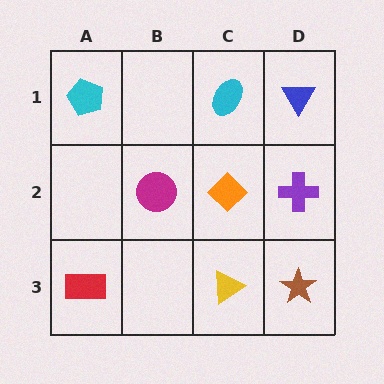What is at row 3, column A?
A red rectangle.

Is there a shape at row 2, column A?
No, that cell is empty.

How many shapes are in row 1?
3 shapes.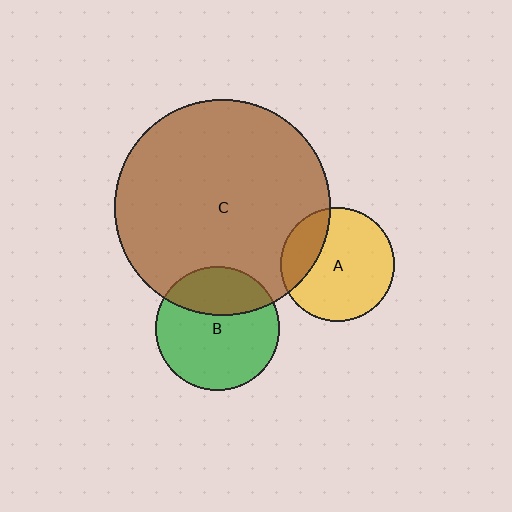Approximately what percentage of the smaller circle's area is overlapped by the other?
Approximately 30%.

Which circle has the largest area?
Circle C (brown).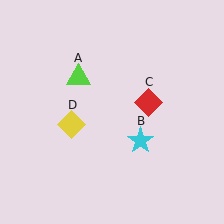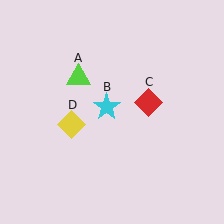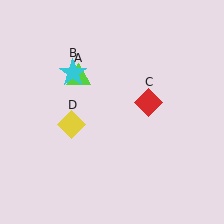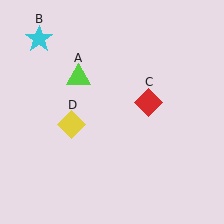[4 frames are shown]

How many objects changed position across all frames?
1 object changed position: cyan star (object B).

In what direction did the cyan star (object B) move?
The cyan star (object B) moved up and to the left.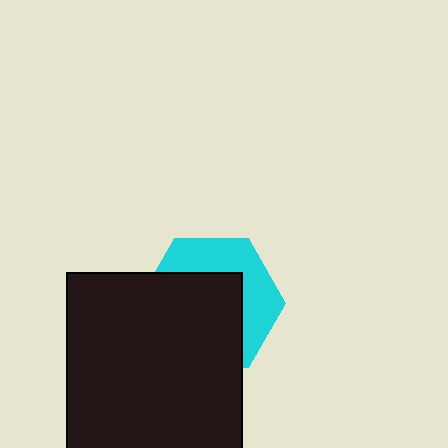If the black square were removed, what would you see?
You would see the complete cyan hexagon.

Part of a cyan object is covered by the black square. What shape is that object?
It is a hexagon.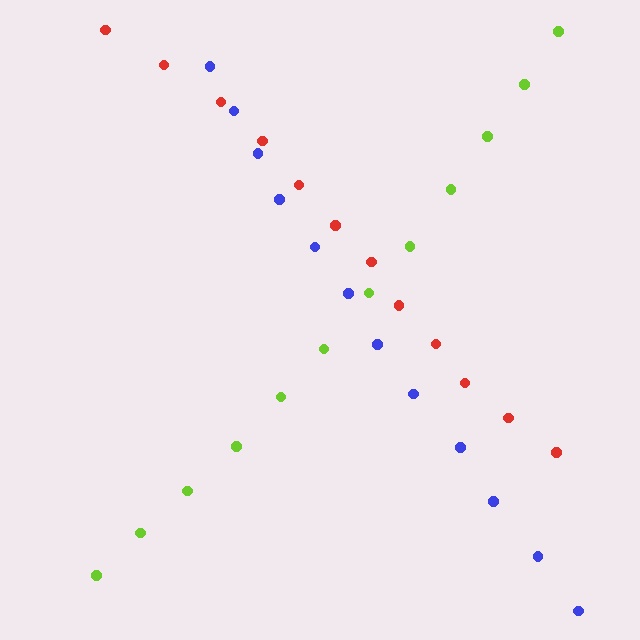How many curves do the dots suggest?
There are 3 distinct paths.